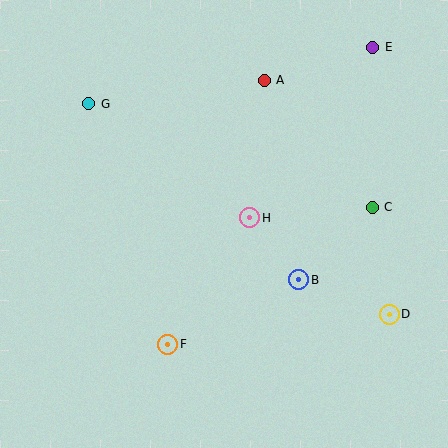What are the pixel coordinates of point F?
Point F is at (168, 344).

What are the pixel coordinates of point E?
Point E is at (373, 47).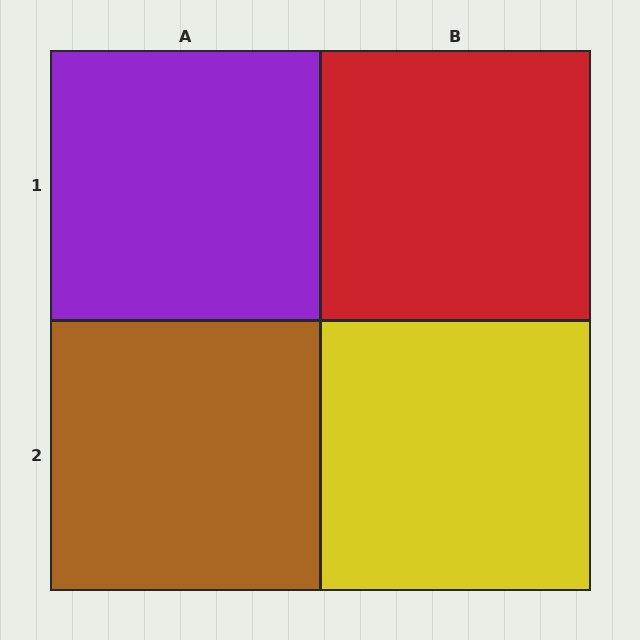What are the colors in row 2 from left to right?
Brown, yellow.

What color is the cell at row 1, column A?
Purple.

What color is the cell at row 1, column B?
Red.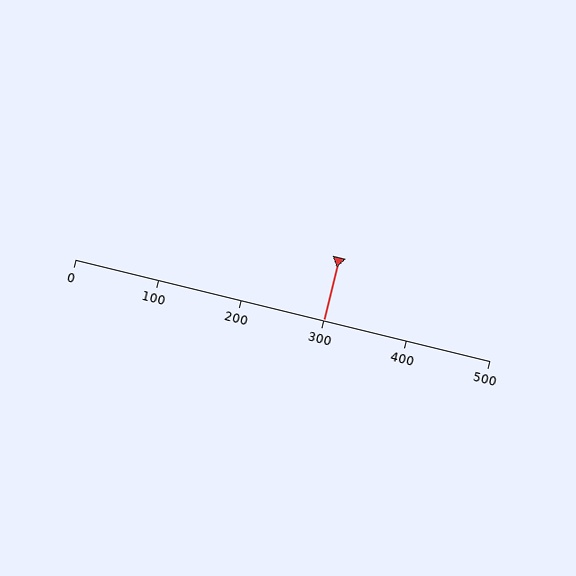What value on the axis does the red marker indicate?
The marker indicates approximately 300.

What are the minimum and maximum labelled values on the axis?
The axis runs from 0 to 500.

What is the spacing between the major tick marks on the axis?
The major ticks are spaced 100 apart.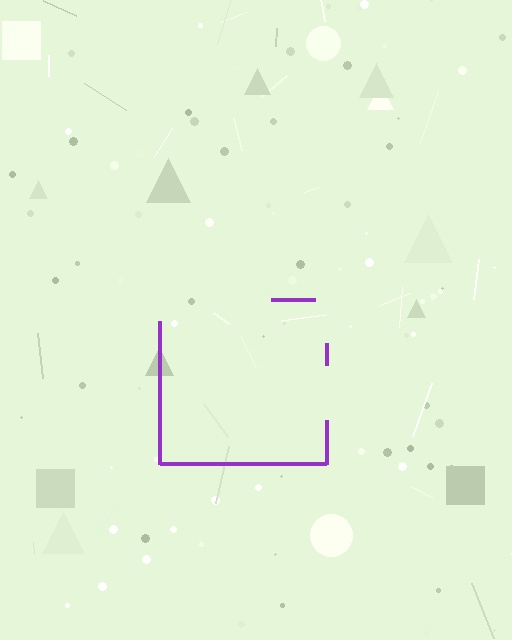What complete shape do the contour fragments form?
The contour fragments form a square.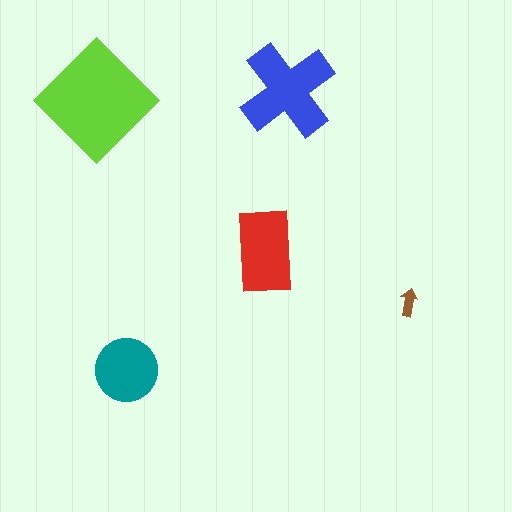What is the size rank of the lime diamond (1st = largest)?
1st.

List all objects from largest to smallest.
The lime diamond, the blue cross, the red rectangle, the teal circle, the brown arrow.